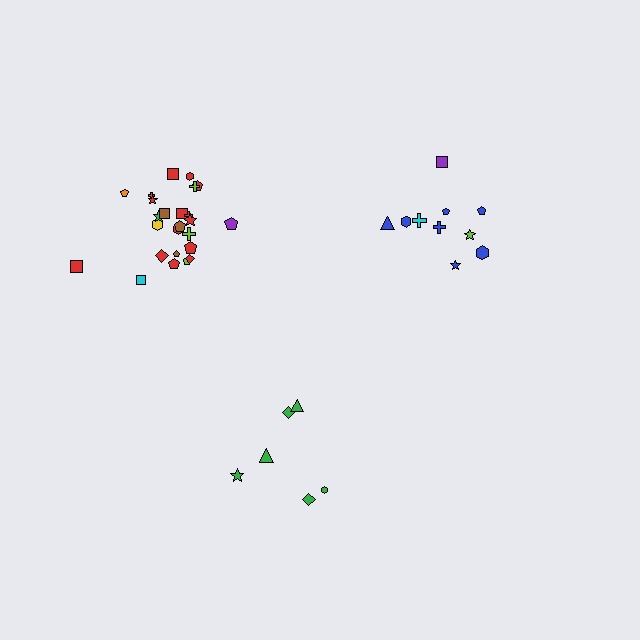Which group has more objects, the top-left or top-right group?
The top-left group.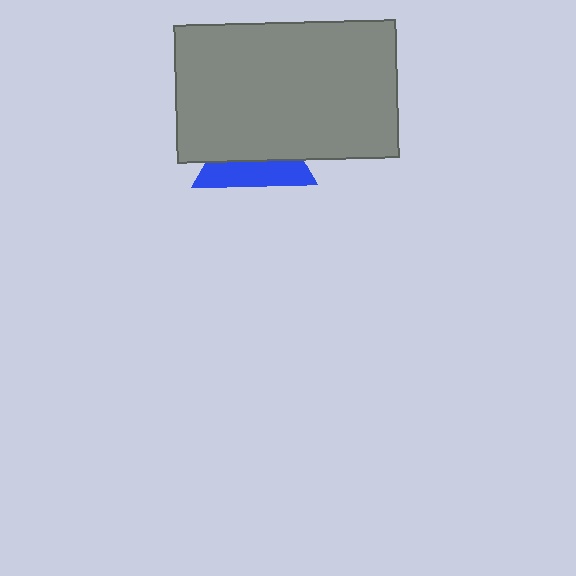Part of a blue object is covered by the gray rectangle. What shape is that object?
It is a triangle.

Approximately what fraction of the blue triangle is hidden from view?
Roughly 61% of the blue triangle is hidden behind the gray rectangle.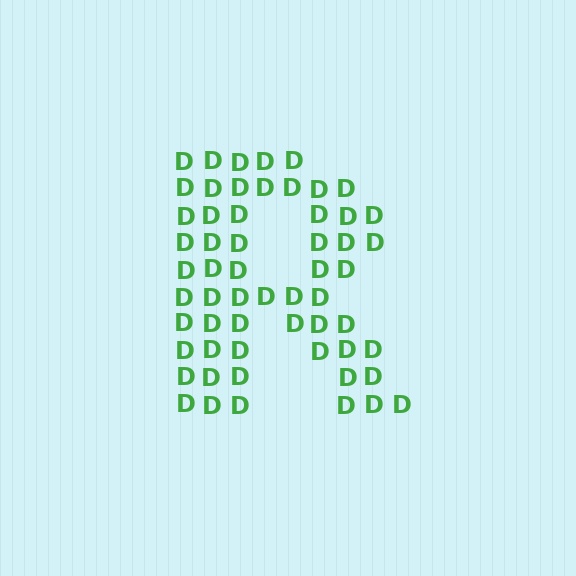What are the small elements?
The small elements are letter D's.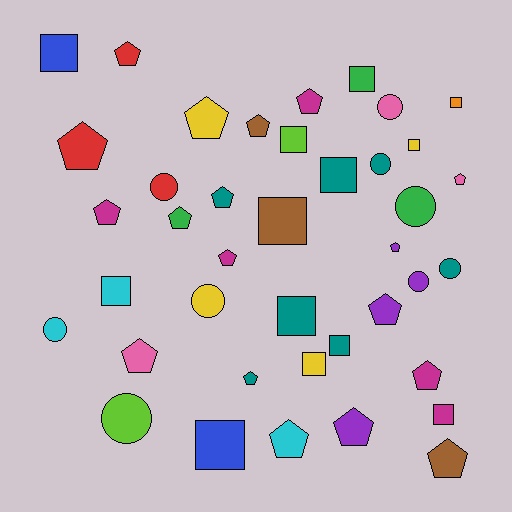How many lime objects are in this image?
There are 2 lime objects.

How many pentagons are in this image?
There are 18 pentagons.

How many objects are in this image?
There are 40 objects.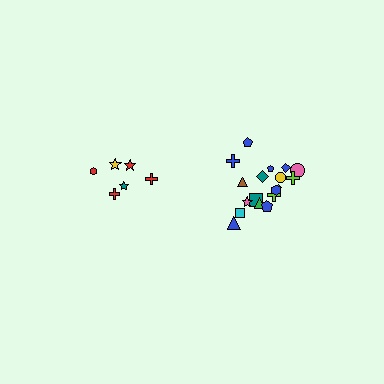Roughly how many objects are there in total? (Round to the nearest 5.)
Roughly 25 objects in total.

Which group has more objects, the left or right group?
The right group.